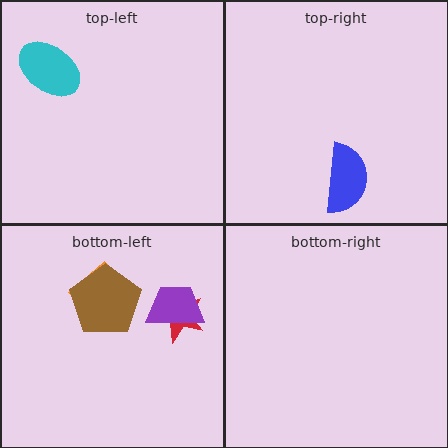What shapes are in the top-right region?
The blue semicircle.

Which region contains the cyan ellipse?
The top-left region.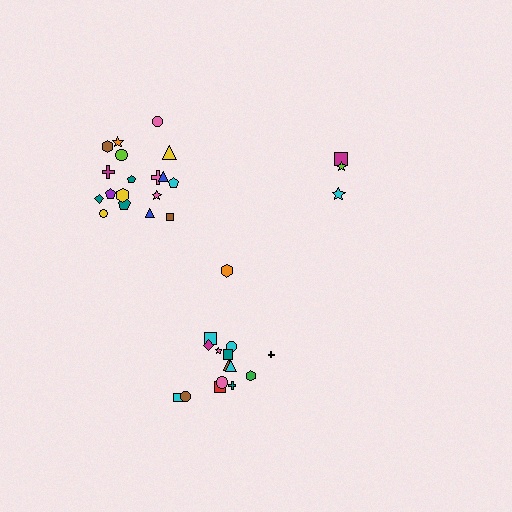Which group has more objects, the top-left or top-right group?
The top-left group.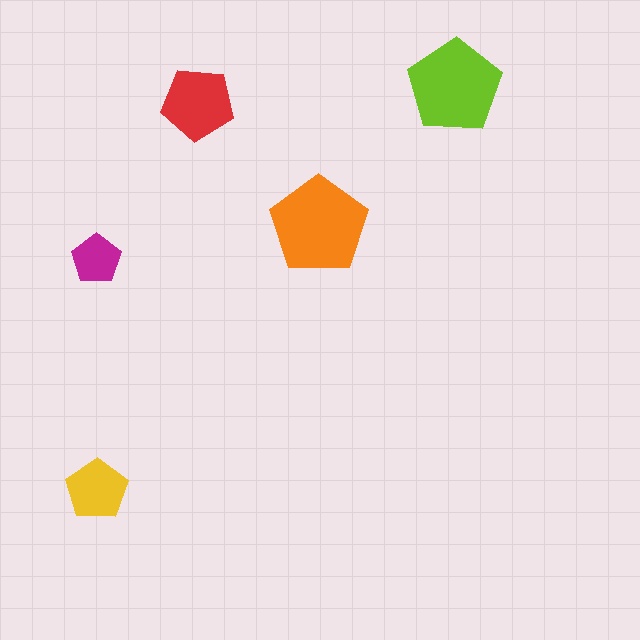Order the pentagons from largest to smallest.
the orange one, the lime one, the red one, the yellow one, the magenta one.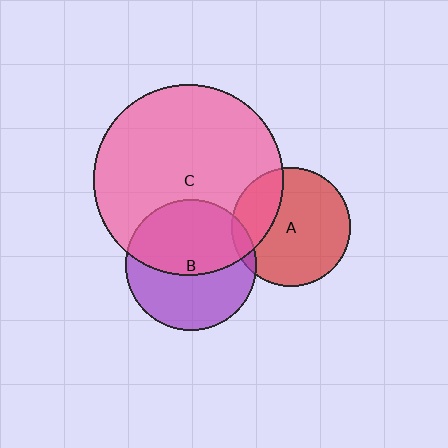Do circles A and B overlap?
Yes.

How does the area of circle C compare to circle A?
Approximately 2.5 times.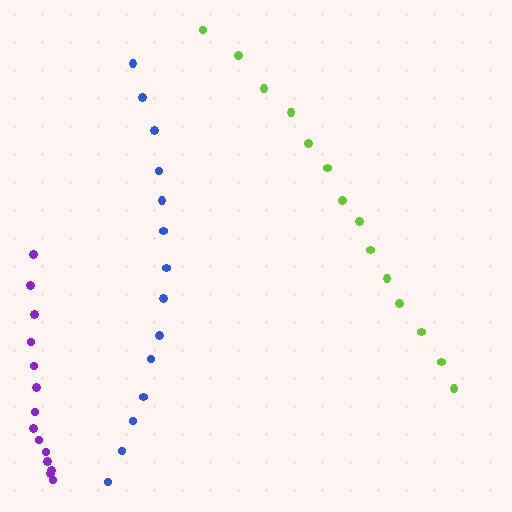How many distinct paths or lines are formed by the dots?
There are 3 distinct paths.